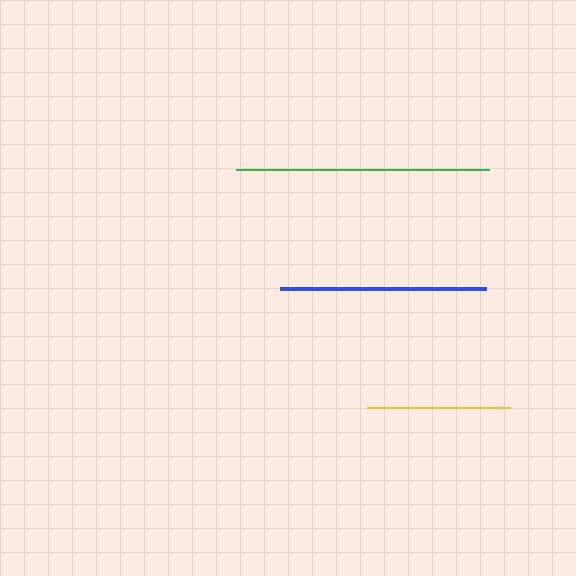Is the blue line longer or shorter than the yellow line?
The blue line is longer than the yellow line.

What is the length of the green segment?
The green segment is approximately 254 pixels long.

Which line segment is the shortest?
The yellow line is the shortest at approximately 143 pixels.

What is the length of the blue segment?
The blue segment is approximately 207 pixels long.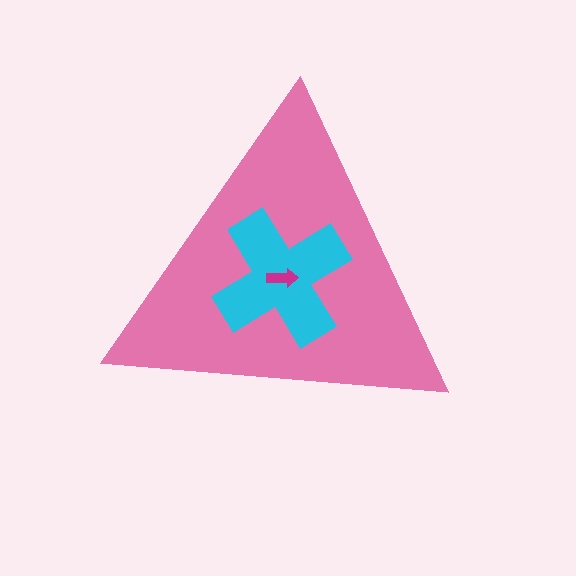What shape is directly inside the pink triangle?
The cyan cross.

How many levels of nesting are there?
3.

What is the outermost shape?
The pink triangle.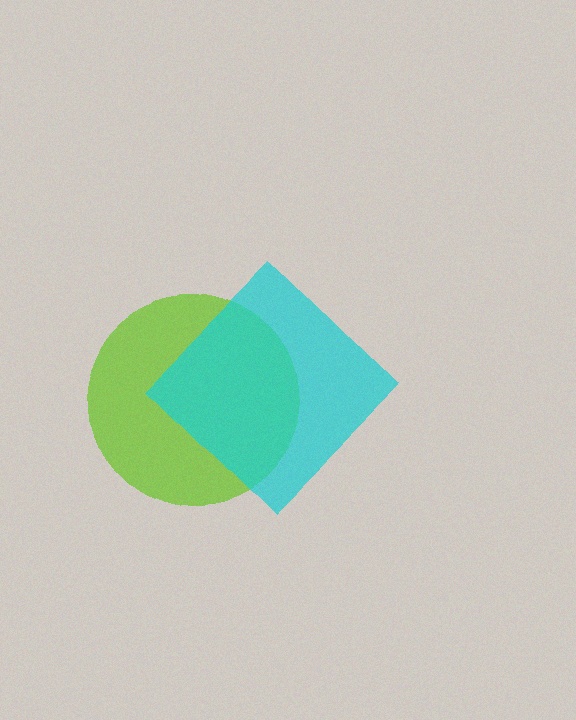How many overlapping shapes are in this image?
There are 2 overlapping shapes in the image.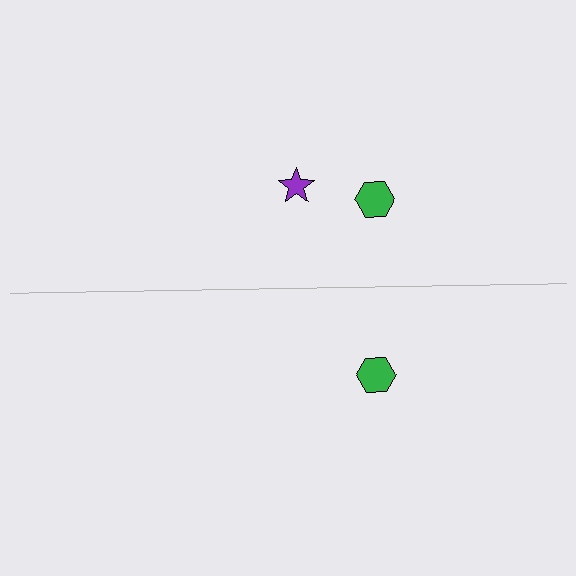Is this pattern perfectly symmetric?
No, the pattern is not perfectly symmetric. A purple star is missing from the bottom side.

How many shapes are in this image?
There are 3 shapes in this image.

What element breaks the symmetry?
A purple star is missing from the bottom side.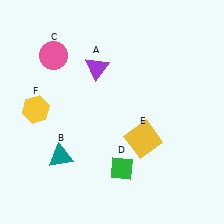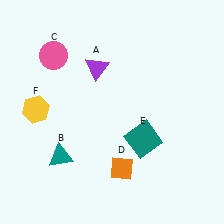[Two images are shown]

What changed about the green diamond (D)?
In Image 1, D is green. In Image 2, it changed to orange.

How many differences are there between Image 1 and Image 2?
There are 2 differences between the two images.